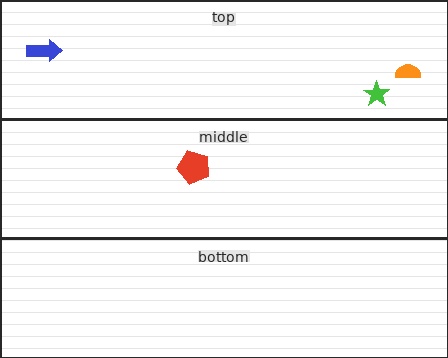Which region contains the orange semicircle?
The top region.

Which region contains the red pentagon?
The middle region.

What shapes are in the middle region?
The red pentagon.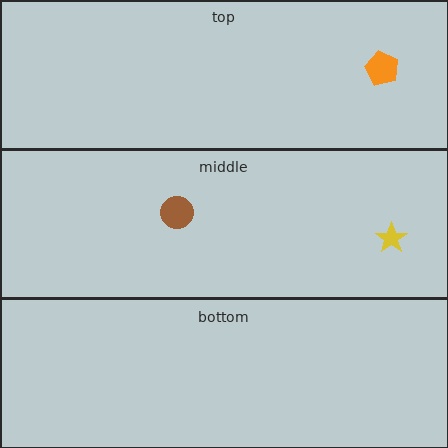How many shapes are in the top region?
1.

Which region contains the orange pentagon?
The top region.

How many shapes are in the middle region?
2.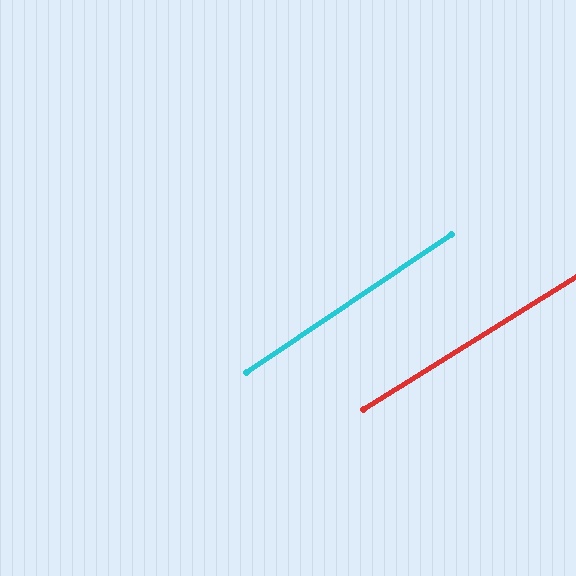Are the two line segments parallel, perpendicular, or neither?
Parallel — their directions differ by only 2.0°.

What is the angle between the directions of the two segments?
Approximately 2 degrees.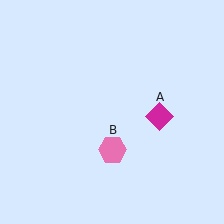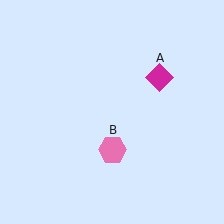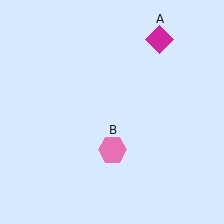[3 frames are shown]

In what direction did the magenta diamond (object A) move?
The magenta diamond (object A) moved up.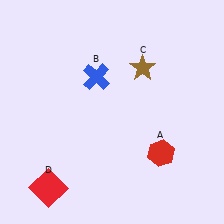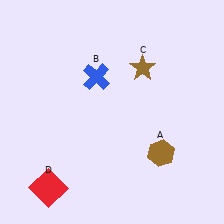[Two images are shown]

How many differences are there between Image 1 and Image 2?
There is 1 difference between the two images.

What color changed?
The hexagon (A) changed from red in Image 1 to brown in Image 2.